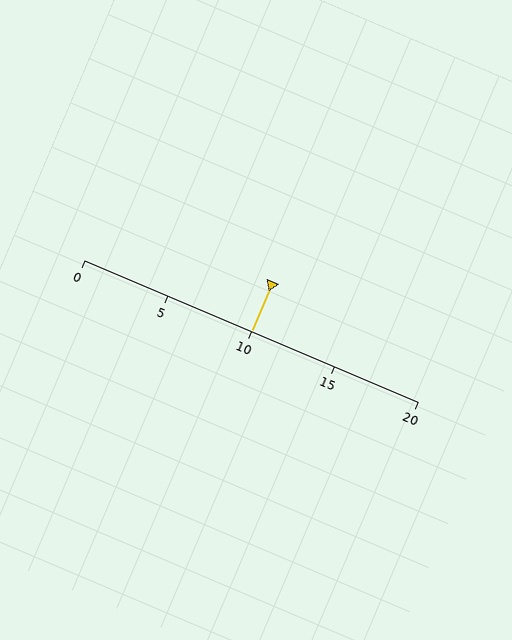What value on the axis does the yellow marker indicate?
The marker indicates approximately 10.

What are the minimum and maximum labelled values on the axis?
The axis runs from 0 to 20.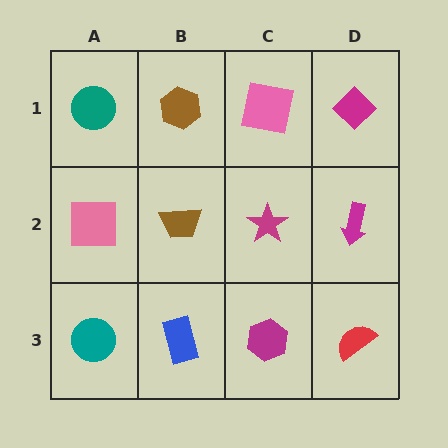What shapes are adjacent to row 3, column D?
A magenta arrow (row 2, column D), a magenta hexagon (row 3, column C).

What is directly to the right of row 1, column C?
A magenta diamond.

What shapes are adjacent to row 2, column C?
A pink square (row 1, column C), a magenta hexagon (row 3, column C), a brown trapezoid (row 2, column B), a magenta arrow (row 2, column D).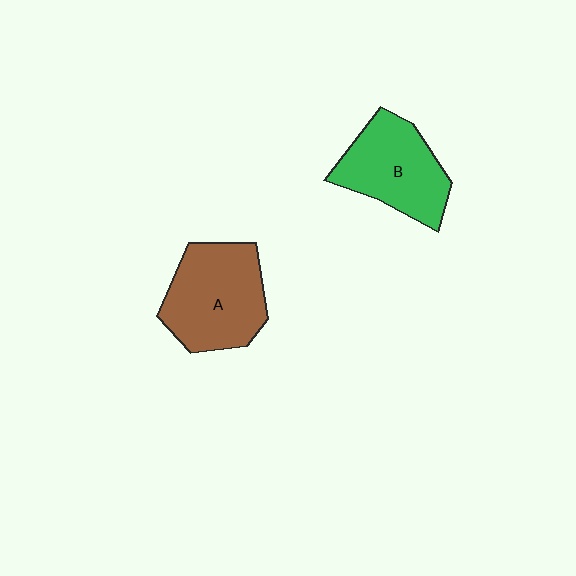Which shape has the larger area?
Shape A (brown).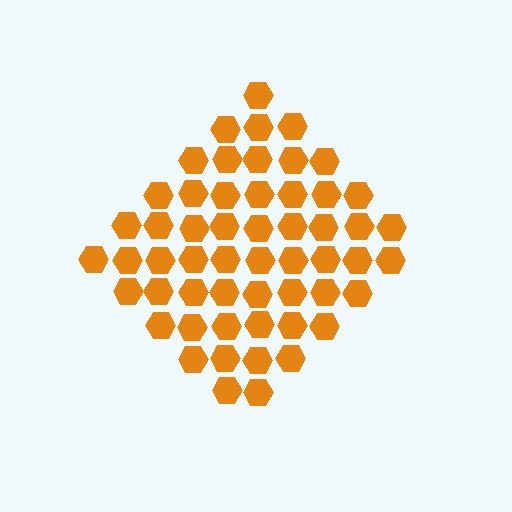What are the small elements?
The small elements are hexagons.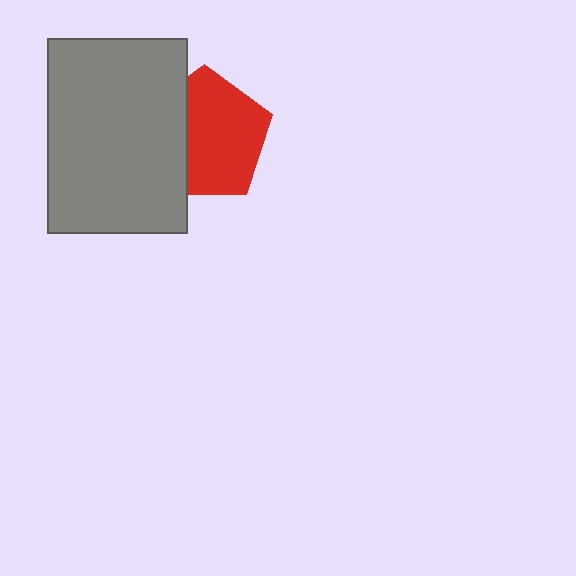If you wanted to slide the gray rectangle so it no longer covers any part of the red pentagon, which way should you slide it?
Slide it left — that is the most direct way to separate the two shapes.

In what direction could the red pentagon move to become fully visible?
The red pentagon could move right. That would shift it out from behind the gray rectangle entirely.